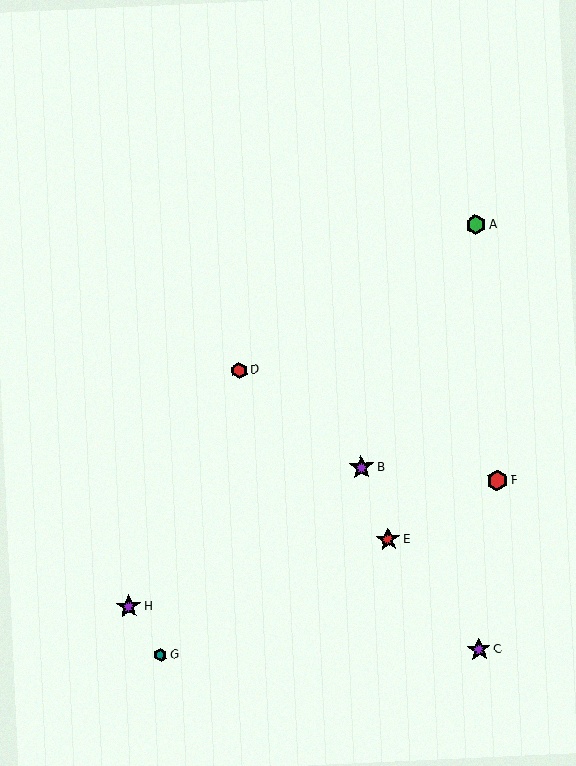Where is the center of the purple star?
The center of the purple star is at (361, 467).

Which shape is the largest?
The purple star (labeled H) is the largest.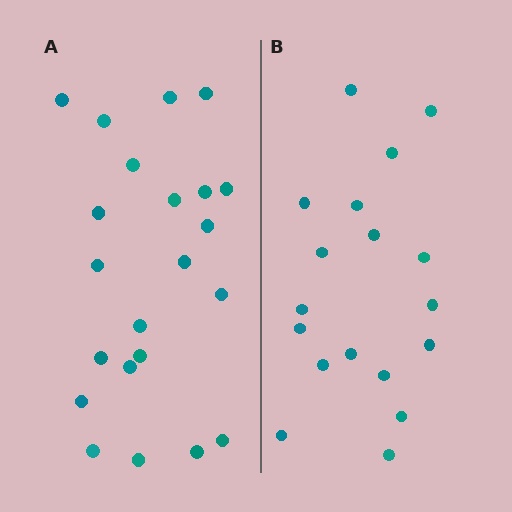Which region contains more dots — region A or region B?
Region A (the left region) has more dots.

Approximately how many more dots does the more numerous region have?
Region A has about 4 more dots than region B.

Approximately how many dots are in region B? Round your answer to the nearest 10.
About 20 dots. (The exact count is 18, which rounds to 20.)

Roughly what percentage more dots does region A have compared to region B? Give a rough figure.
About 20% more.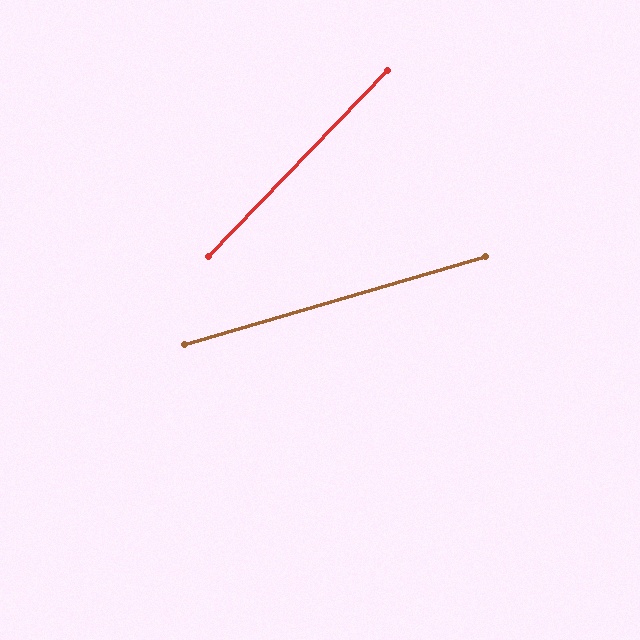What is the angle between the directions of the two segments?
Approximately 30 degrees.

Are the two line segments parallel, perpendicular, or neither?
Neither parallel nor perpendicular — they differ by about 30°.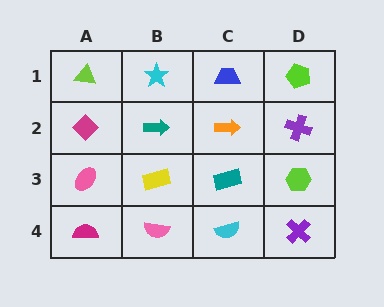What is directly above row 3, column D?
A purple cross.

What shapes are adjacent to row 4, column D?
A lime hexagon (row 3, column D), a cyan semicircle (row 4, column C).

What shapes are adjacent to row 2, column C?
A blue trapezoid (row 1, column C), a teal rectangle (row 3, column C), a teal arrow (row 2, column B), a purple cross (row 2, column D).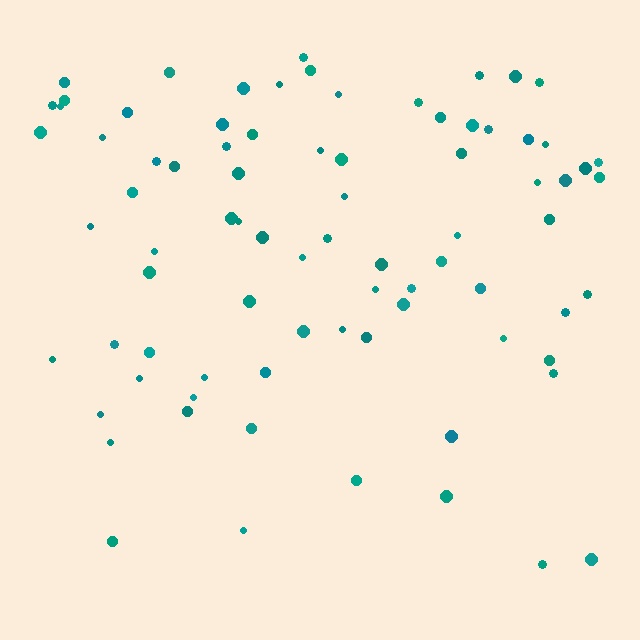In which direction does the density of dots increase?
From bottom to top, with the top side densest.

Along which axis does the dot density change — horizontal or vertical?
Vertical.